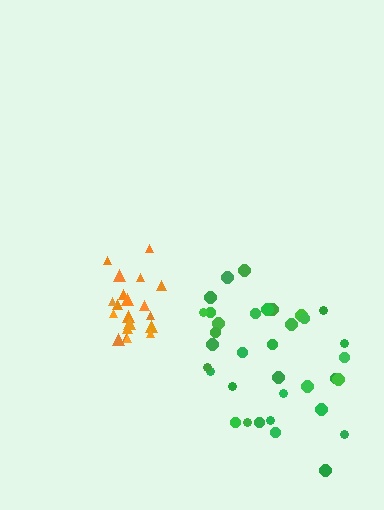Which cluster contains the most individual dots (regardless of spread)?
Green (35).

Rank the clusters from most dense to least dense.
orange, green.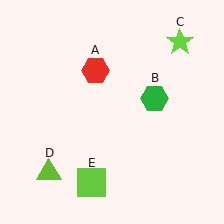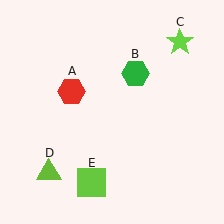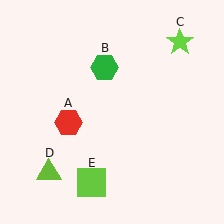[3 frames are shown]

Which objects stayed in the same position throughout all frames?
Lime star (object C) and lime triangle (object D) and lime square (object E) remained stationary.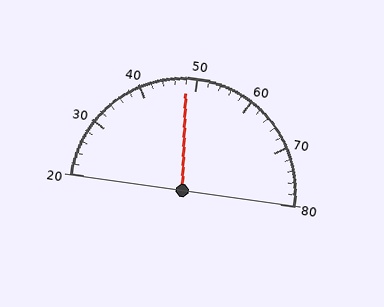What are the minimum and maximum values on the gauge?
The gauge ranges from 20 to 80.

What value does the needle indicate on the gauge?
The needle indicates approximately 48.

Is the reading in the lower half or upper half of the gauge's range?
The reading is in the lower half of the range (20 to 80).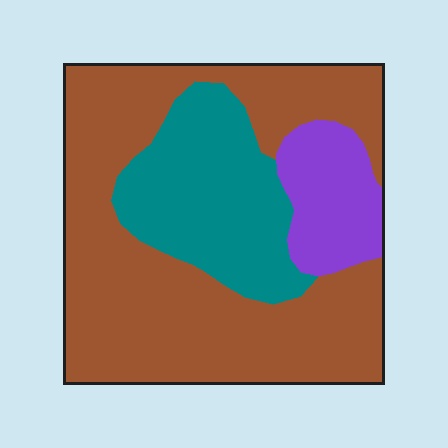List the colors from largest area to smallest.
From largest to smallest: brown, teal, purple.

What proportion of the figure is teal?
Teal covers around 25% of the figure.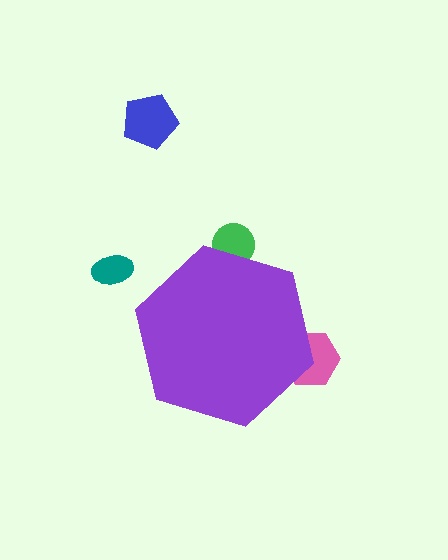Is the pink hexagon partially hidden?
Yes, the pink hexagon is partially hidden behind the purple hexagon.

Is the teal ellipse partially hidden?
No, the teal ellipse is fully visible.